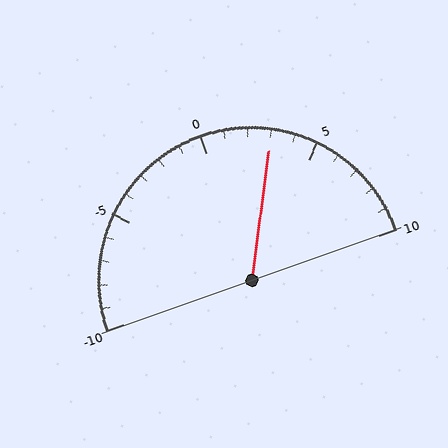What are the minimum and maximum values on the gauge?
The gauge ranges from -10 to 10.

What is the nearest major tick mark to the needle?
The nearest major tick mark is 5.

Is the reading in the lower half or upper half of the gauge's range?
The reading is in the upper half of the range (-10 to 10).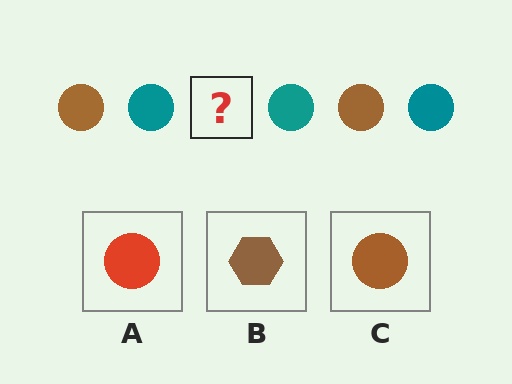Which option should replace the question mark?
Option C.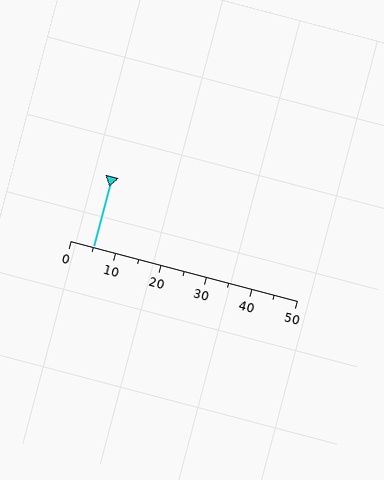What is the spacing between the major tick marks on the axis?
The major ticks are spaced 10 apart.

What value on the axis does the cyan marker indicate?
The marker indicates approximately 5.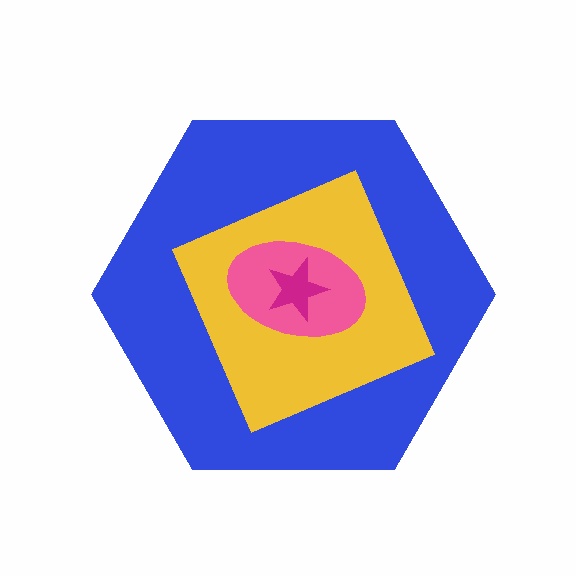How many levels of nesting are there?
4.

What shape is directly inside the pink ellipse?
The magenta star.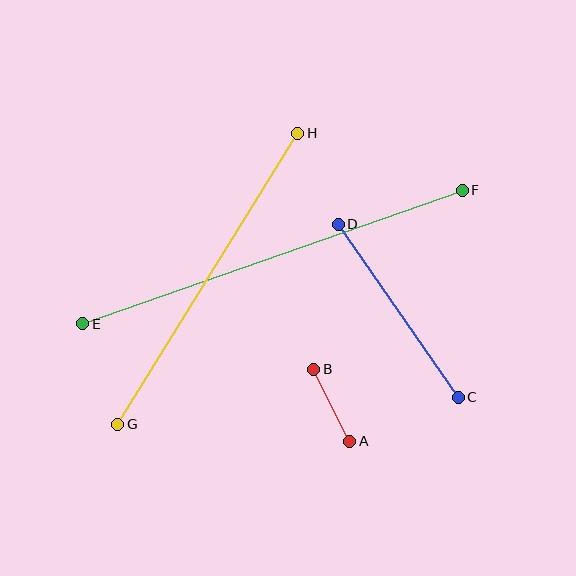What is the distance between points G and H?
The distance is approximately 342 pixels.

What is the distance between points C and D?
The distance is approximately 210 pixels.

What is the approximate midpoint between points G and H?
The midpoint is at approximately (208, 279) pixels.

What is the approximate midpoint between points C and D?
The midpoint is at approximately (398, 311) pixels.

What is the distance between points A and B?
The distance is approximately 81 pixels.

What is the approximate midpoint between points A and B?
The midpoint is at approximately (332, 405) pixels.